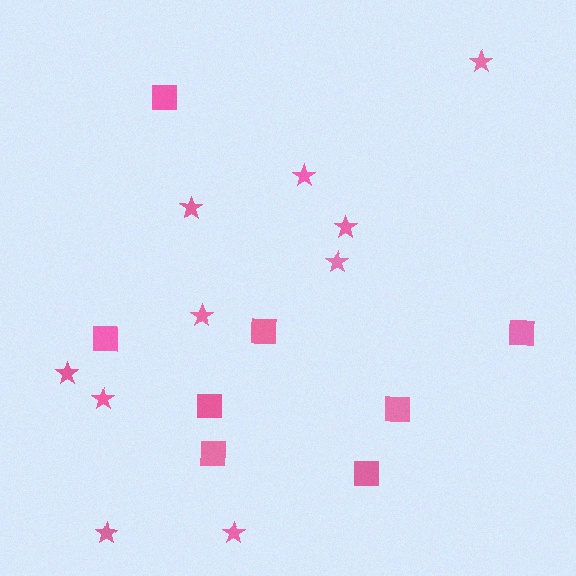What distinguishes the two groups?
There are 2 groups: one group of stars (10) and one group of squares (8).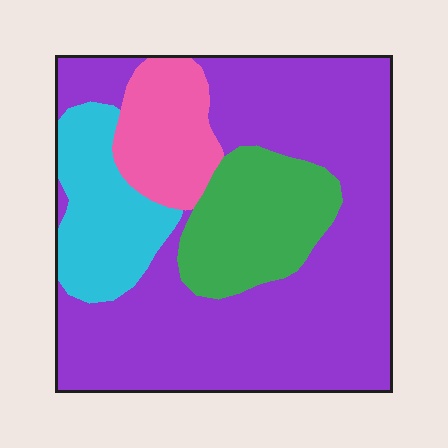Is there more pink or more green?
Green.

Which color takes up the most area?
Purple, at roughly 60%.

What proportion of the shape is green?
Green covers about 15% of the shape.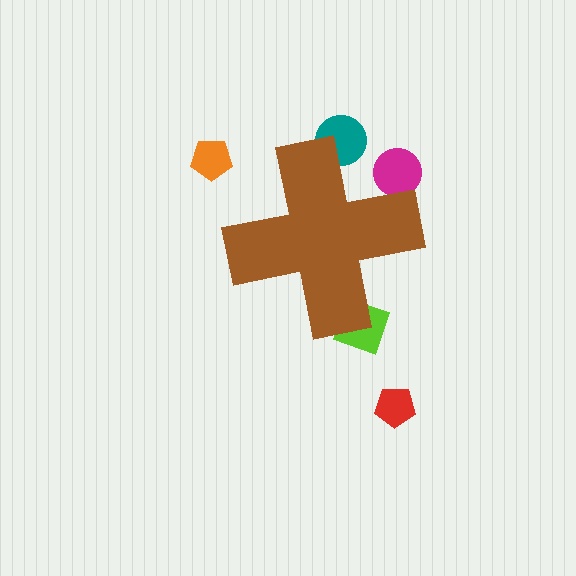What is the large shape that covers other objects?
A brown cross.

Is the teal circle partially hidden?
Yes, the teal circle is partially hidden behind the brown cross.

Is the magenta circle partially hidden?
Yes, the magenta circle is partially hidden behind the brown cross.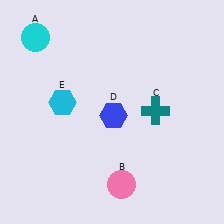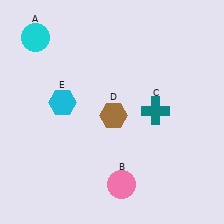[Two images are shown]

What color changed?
The hexagon (D) changed from blue in Image 1 to brown in Image 2.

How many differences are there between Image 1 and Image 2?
There is 1 difference between the two images.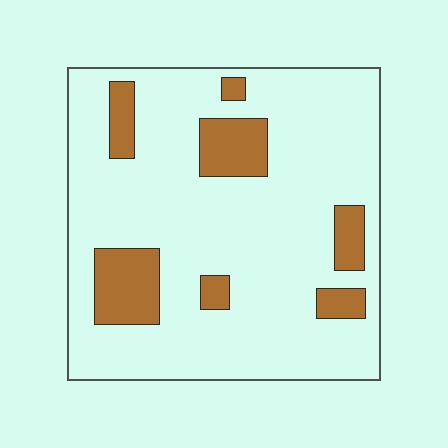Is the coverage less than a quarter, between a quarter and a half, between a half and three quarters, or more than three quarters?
Less than a quarter.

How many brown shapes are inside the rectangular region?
7.